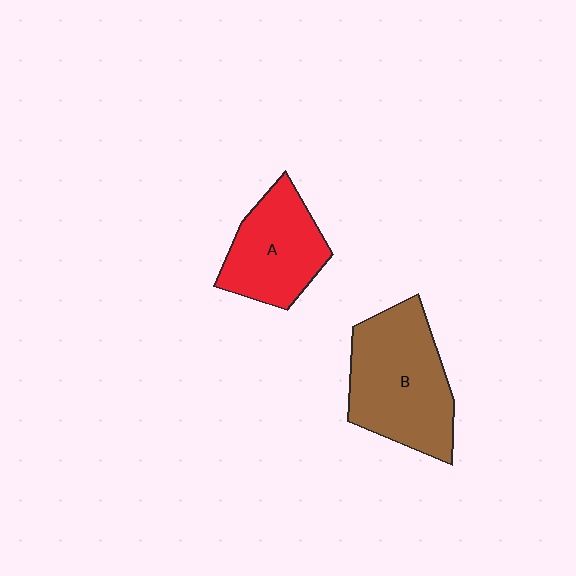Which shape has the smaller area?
Shape A (red).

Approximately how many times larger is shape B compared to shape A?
Approximately 1.4 times.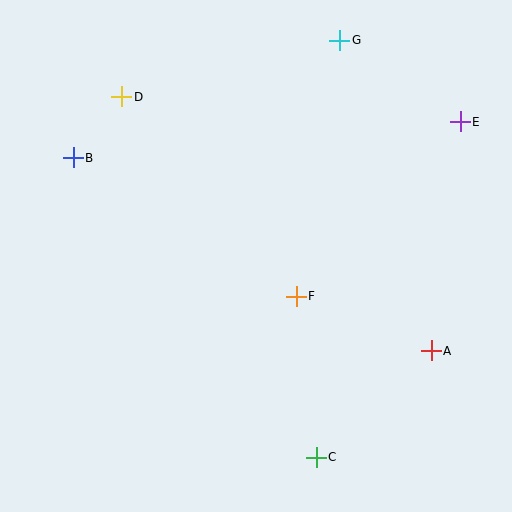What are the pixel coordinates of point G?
Point G is at (340, 40).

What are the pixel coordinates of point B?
Point B is at (73, 158).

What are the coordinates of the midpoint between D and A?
The midpoint between D and A is at (276, 224).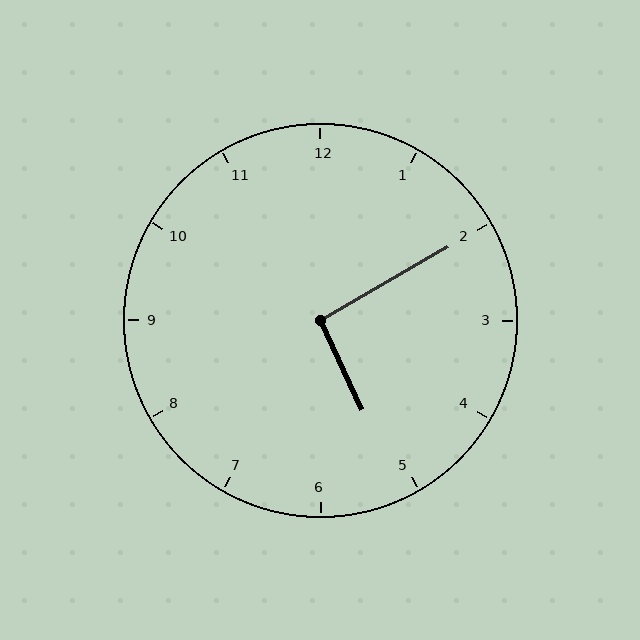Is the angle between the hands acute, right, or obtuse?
It is right.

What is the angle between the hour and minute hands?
Approximately 95 degrees.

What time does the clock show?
5:10.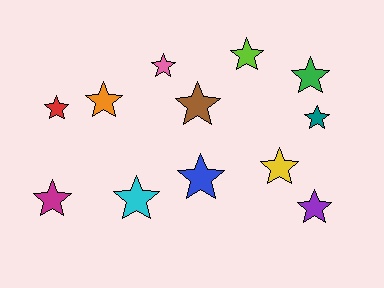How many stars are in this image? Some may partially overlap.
There are 12 stars.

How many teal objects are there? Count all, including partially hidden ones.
There is 1 teal object.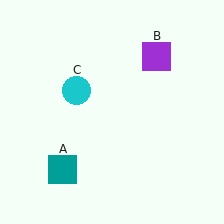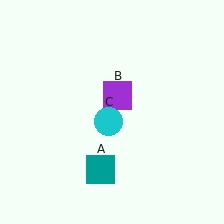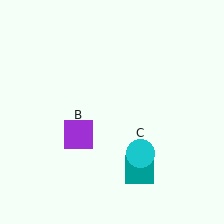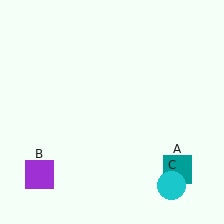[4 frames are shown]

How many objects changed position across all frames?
3 objects changed position: teal square (object A), purple square (object B), cyan circle (object C).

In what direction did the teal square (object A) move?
The teal square (object A) moved right.